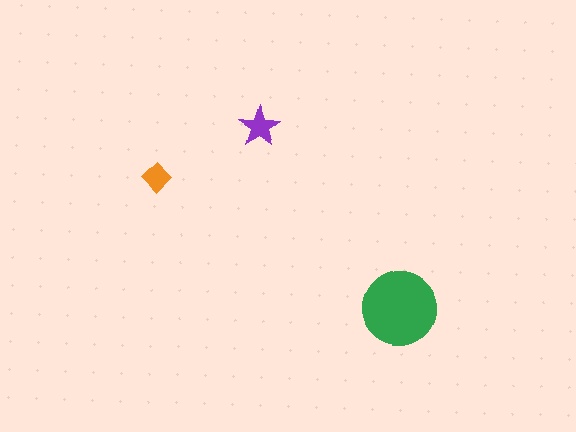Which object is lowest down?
The green circle is bottommost.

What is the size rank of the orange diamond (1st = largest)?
3rd.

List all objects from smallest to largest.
The orange diamond, the purple star, the green circle.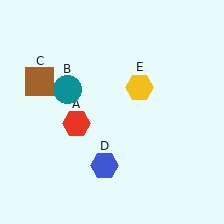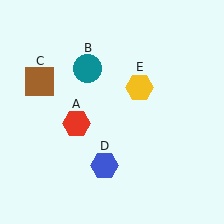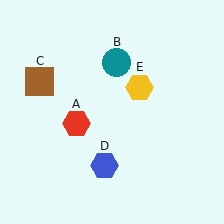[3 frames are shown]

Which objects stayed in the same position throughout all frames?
Red hexagon (object A) and brown square (object C) and blue hexagon (object D) and yellow hexagon (object E) remained stationary.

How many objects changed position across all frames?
1 object changed position: teal circle (object B).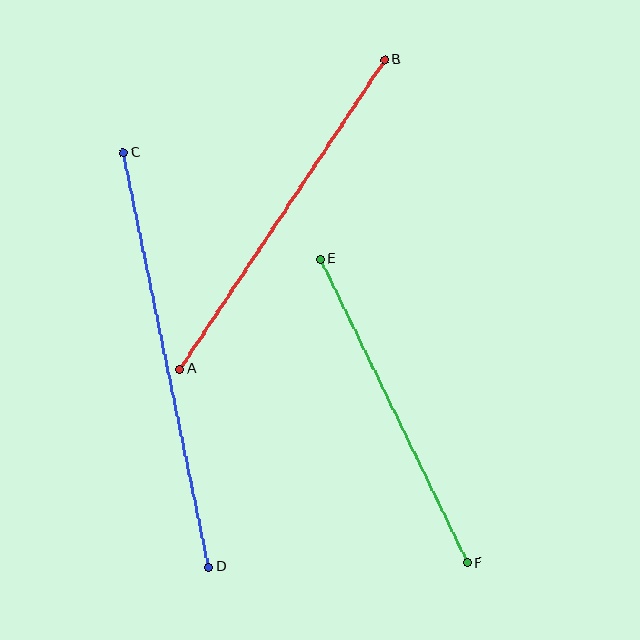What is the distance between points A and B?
The distance is approximately 371 pixels.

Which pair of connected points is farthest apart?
Points C and D are farthest apart.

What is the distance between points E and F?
The distance is approximately 337 pixels.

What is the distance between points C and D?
The distance is approximately 423 pixels.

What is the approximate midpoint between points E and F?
The midpoint is at approximately (394, 411) pixels.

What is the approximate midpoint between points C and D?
The midpoint is at approximately (166, 360) pixels.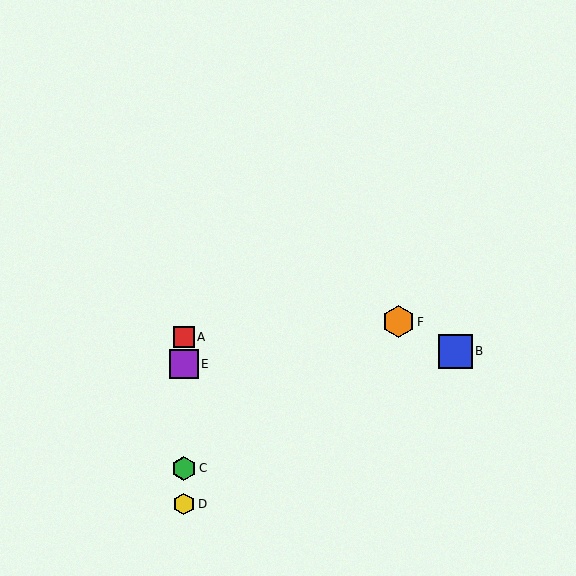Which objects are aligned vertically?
Objects A, C, D, E are aligned vertically.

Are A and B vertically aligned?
No, A is at x≈184 and B is at x≈455.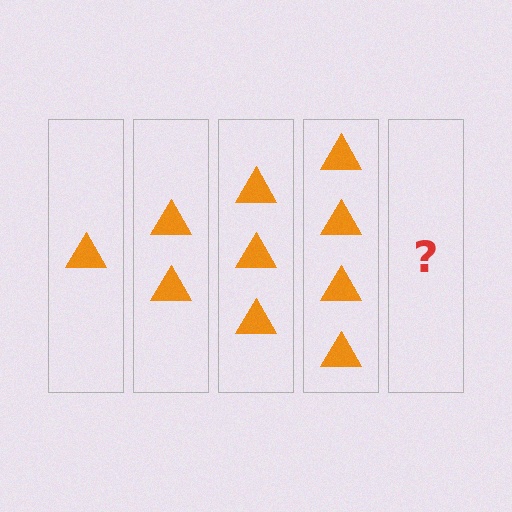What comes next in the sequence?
The next element should be 5 triangles.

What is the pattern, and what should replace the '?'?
The pattern is that each step adds one more triangle. The '?' should be 5 triangles.